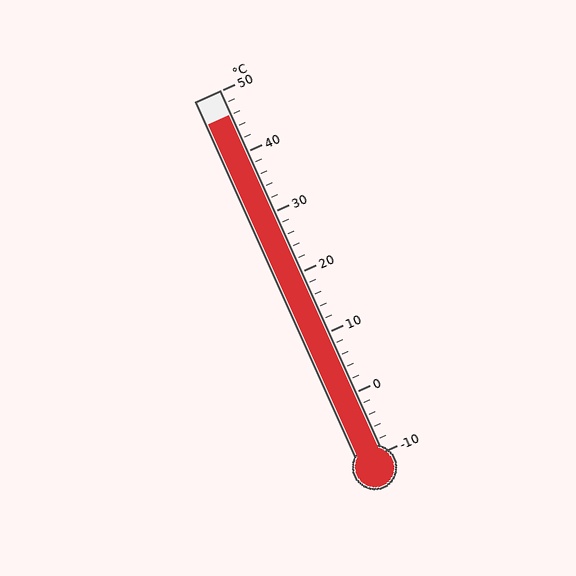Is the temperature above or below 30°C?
The temperature is above 30°C.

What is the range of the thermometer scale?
The thermometer scale ranges from -10°C to 50°C.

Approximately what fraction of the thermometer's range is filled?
The thermometer is filled to approximately 95% of its range.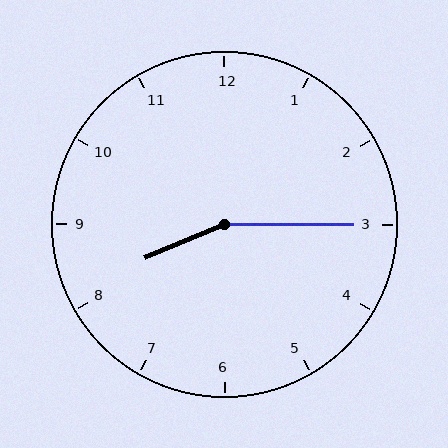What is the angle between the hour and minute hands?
Approximately 158 degrees.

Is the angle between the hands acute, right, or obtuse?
It is obtuse.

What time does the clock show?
8:15.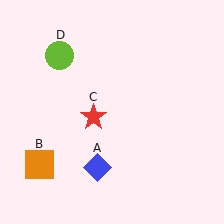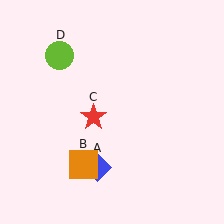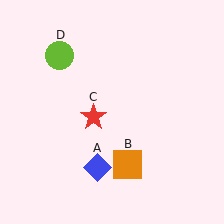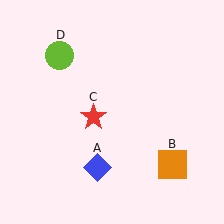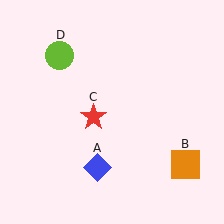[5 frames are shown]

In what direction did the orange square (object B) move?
The orange square (object B) moved right.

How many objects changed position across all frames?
1 object changed position: orange square (object B).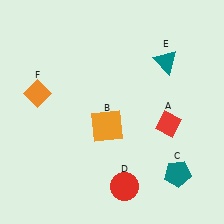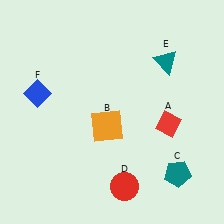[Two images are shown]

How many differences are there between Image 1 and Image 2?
There is 1 difference between the two images.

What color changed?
The diamond (F) changed from orange in Image 1 to blue in Image 2.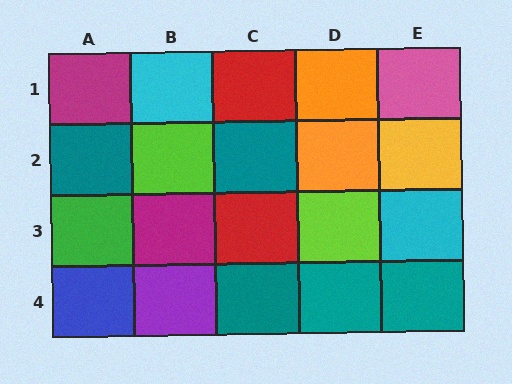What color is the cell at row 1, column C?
Red.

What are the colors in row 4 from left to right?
Blue, purple, teal, teal, teal.